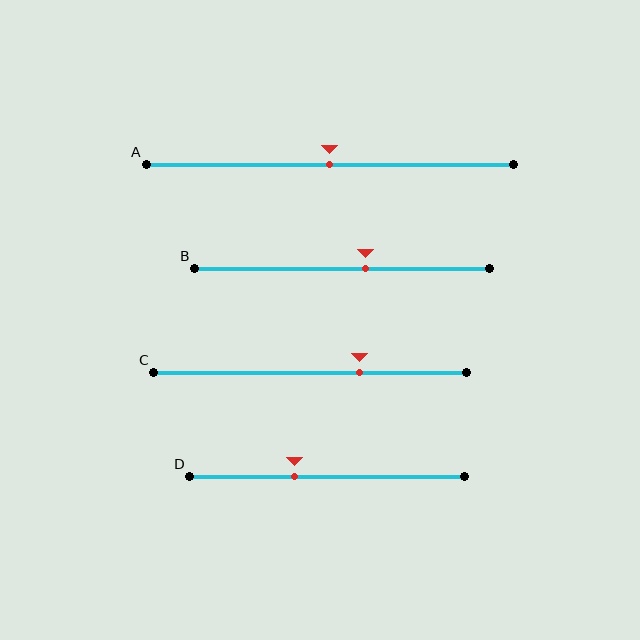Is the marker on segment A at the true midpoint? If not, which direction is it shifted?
Yes, the marker on segment A is at the true midpoint.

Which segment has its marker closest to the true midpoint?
Segment A has its marker closest to the true midpoint.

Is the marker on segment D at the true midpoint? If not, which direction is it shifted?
No, the marker on segment D is shifted to the left by about 12% of the segment length.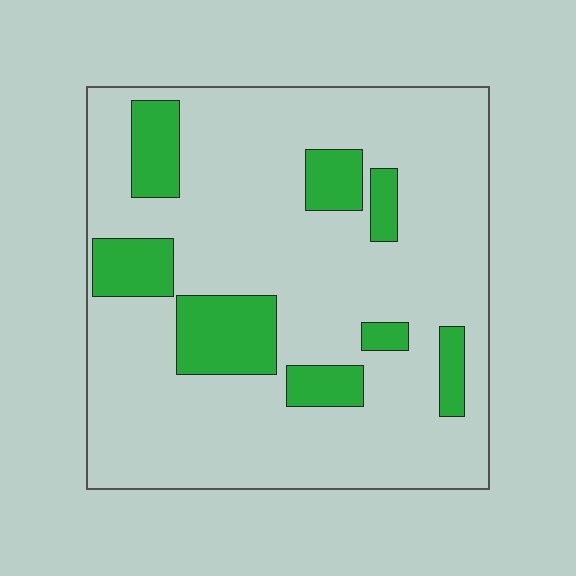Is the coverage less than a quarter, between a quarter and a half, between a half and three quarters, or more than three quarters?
Less than a quarter.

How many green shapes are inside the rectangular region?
8.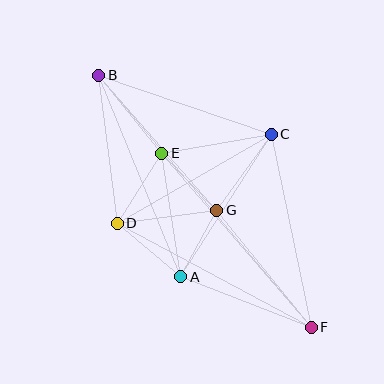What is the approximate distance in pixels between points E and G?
The distance between E and G is approximately 79 pixels.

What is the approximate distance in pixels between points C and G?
The distance between C and G is approximately 93 pixels.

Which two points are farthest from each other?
Points B and F are farthest from each other.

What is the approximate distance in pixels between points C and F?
The distance between C and F is approximately 197 pixels.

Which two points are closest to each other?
Points A and G are closest to each other.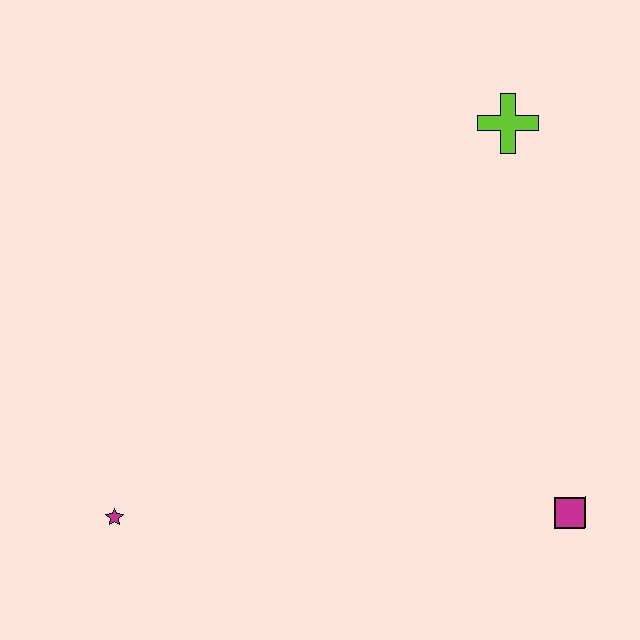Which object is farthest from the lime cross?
The magenta star is farthest from the lime cross.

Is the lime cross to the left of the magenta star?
No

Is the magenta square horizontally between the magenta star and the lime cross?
No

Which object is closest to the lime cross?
The magenta square is closest to the lime cross.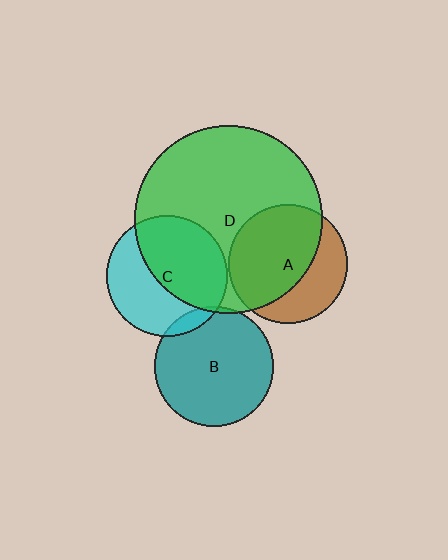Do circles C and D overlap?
Yes.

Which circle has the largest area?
Circle D (green).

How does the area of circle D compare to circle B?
Approximately 2.5 times.